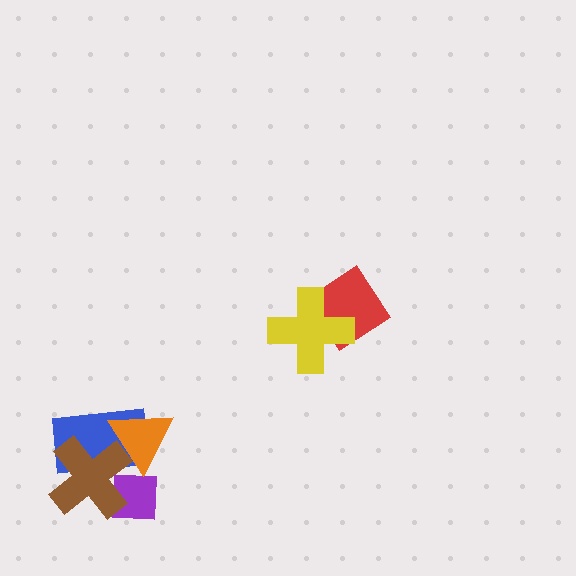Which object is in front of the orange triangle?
The brown cross is in front of the orange triangle.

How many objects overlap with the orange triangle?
3 objects overlap with the orange triangle.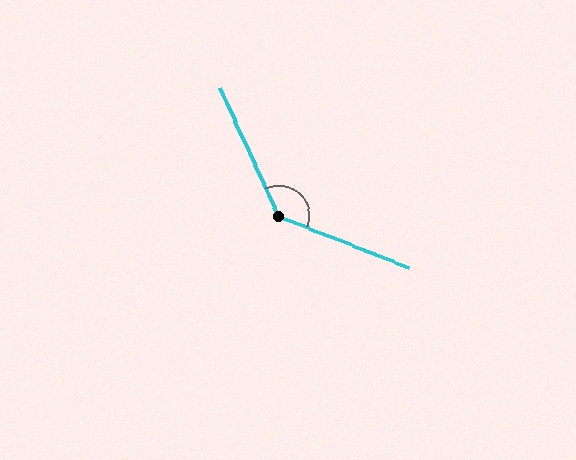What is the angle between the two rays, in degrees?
Approximately 136 degrees.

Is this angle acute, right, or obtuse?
It is obtuse.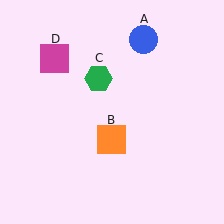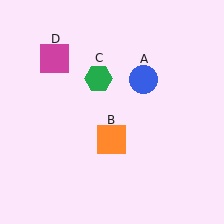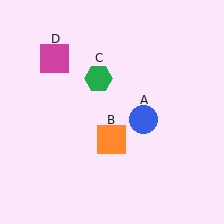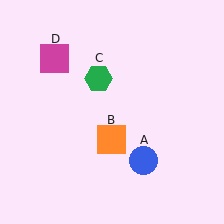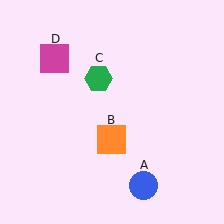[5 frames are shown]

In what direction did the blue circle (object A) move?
The blue circle (object A) moved down.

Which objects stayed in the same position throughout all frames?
Orange square (object B) and green hexagon (object C) and magenta square (object D) remained stationary.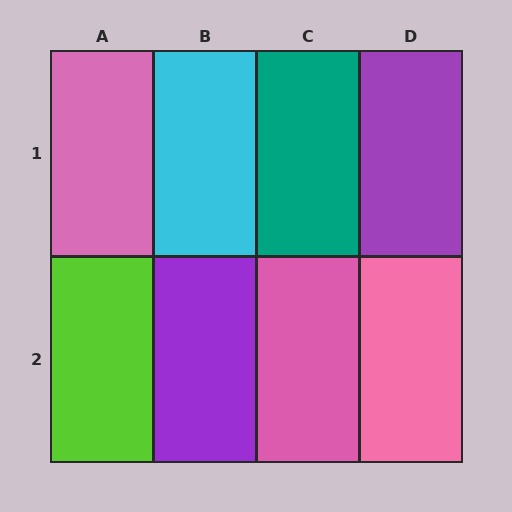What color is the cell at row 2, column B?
Purple.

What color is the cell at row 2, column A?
Lime.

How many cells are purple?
2 cells are purple.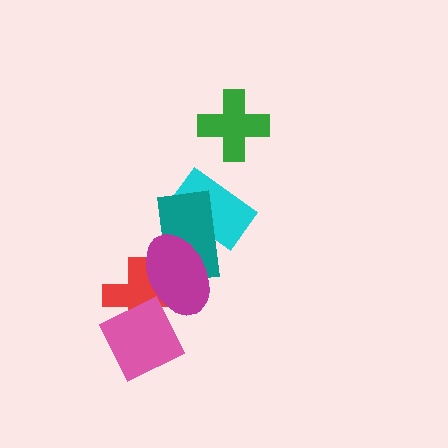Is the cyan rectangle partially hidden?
Yes, it is partially covered by another shape.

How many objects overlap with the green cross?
0 objects overlap with the green cross.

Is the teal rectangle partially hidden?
Yes, it is partially covered by another shape.